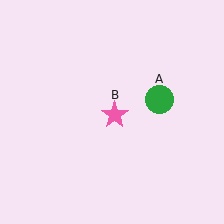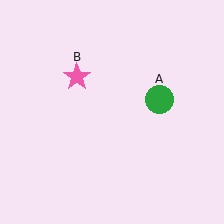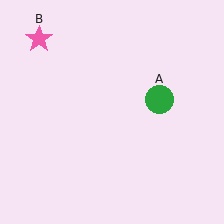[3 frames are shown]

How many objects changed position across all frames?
1 object changed position: pink star (object B).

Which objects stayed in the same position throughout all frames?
Green circle (object A) remained stationary.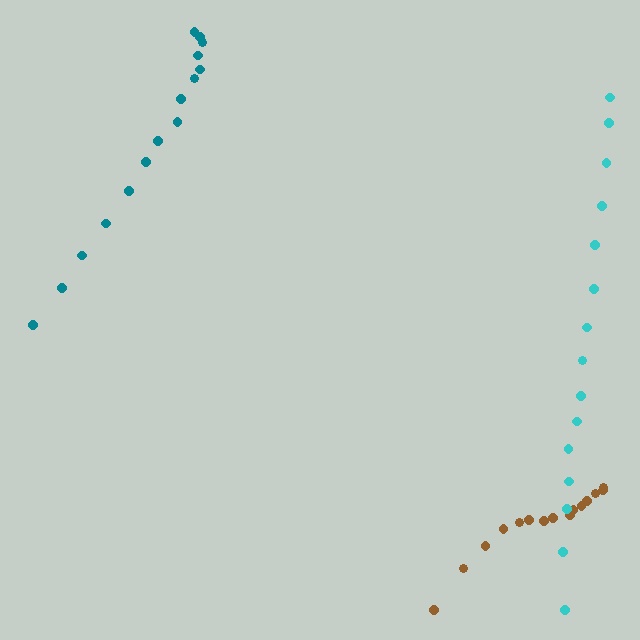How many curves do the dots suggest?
There are 3 distinct paths.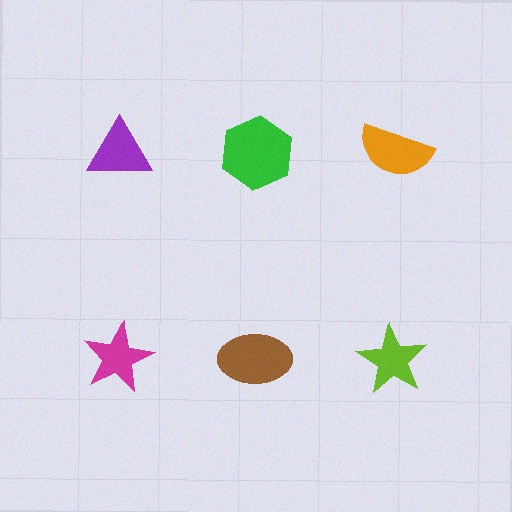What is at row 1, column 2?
A green hexagon.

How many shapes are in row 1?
3 shapes.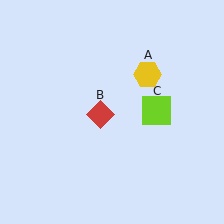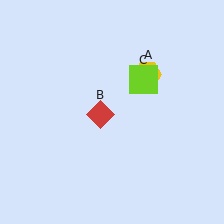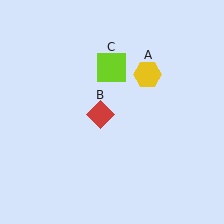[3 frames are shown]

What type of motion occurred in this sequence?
The lime square (object C) rotated counterclockwise around the center of the scene.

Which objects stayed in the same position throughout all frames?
Yellow hexagon (object A) and red diamond (object B) remained stationary.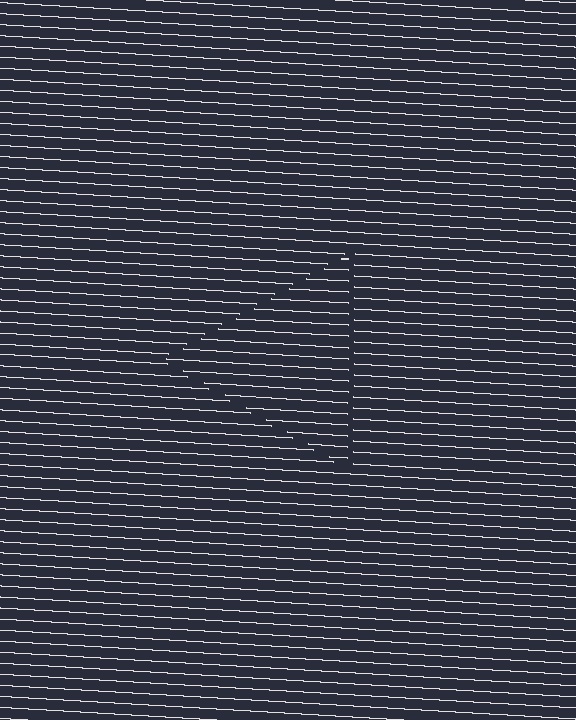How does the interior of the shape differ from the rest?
The interior of the shape contains the same grating, shifted by half a period — the contour is defined by the phase discontinuity where line-ends from the inner and outer gratings abut.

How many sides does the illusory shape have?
3 sides — the line-ends trace a triangle.